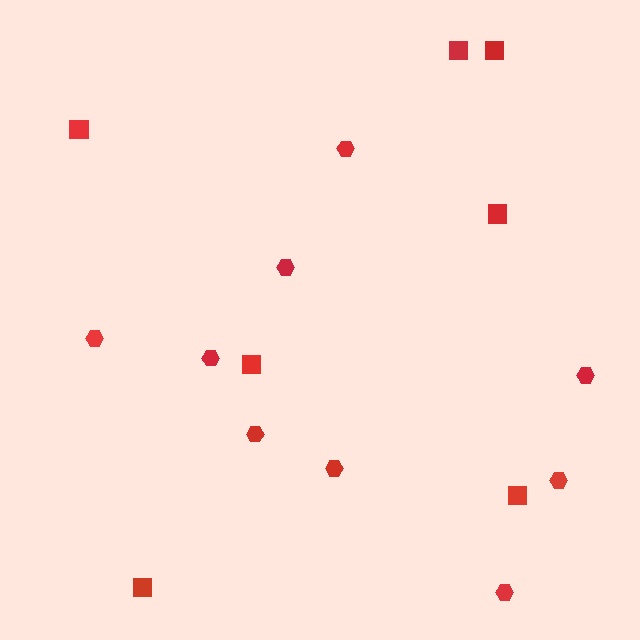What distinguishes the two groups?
There are 2 groups: one group of hexagons (9) and one group of squares (7).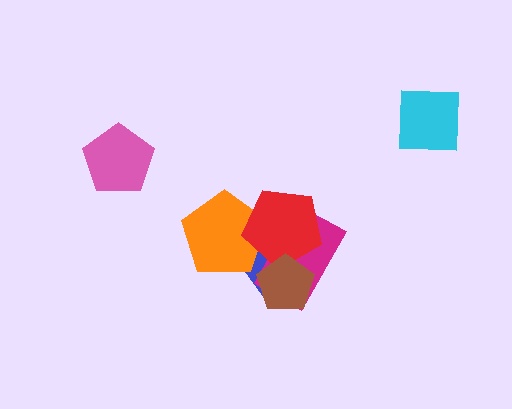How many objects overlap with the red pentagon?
4 objects overlap with the red pentagon.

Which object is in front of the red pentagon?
The brown pentagon is in front of the red pentagon.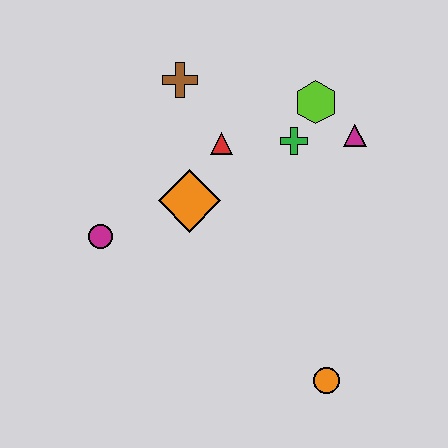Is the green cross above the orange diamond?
Yes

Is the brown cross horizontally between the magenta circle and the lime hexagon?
Yes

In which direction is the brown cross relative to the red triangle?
The brown cross is above the red triangle.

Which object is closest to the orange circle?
The orange diamond is closest to the orange circle.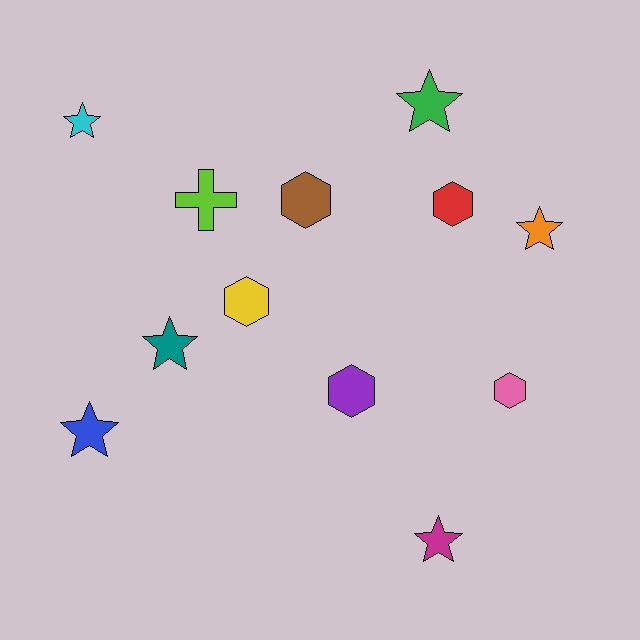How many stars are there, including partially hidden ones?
There are 6 stars.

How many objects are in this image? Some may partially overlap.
There are 12 objects.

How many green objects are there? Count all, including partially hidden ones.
There is 1 green object.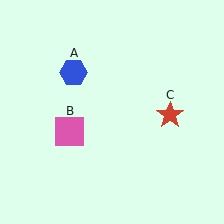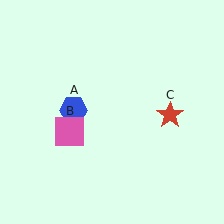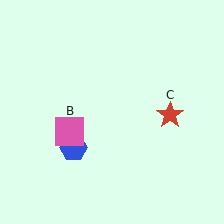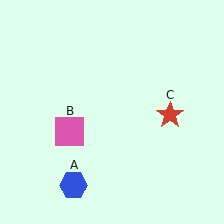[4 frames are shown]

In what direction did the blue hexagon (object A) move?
The blue hexagon (object A) moved down.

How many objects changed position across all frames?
1 object changed position: blue hexagon (object A).